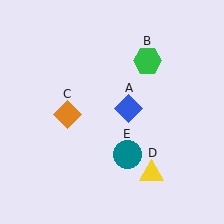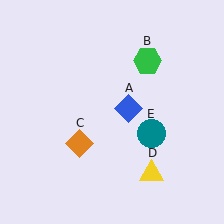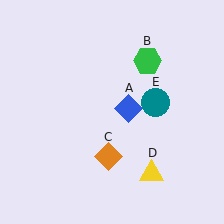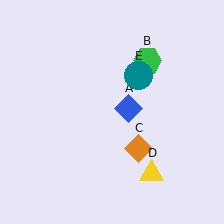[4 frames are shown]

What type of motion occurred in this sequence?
The orange diamond (object C), teal circle (object E) rotated counterclockwise around the center of the scene.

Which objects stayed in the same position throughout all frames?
Blue diamond (object A) and green hexagon (object B) and yellow triangle (object D) remained stationary.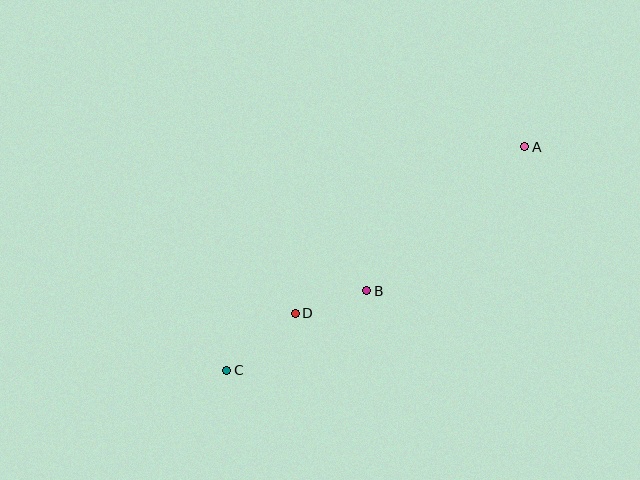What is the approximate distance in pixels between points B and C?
The distance between B and C is approximately 161 pixels.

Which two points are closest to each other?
Points B and D are closest to each other.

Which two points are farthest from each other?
Points A and C are farthest from each other.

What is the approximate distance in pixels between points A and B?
The distance between A and B is approximately 213 pixels.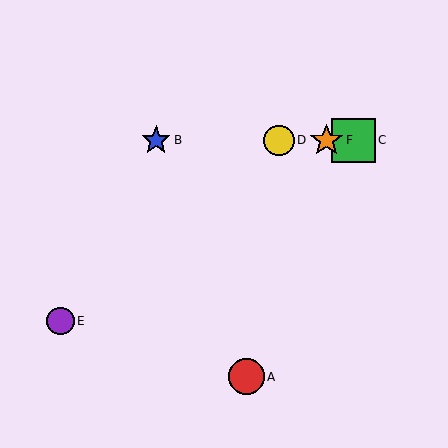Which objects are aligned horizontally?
Objects B, C, D, F are aligned horizontally.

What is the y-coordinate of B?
Object B is at y≈140.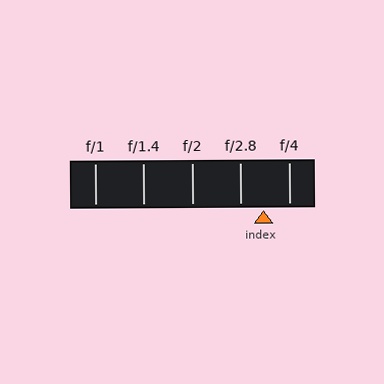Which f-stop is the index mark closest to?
The index mark is closest to f/2.8.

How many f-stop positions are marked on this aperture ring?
There are 5 f-stop positions marked.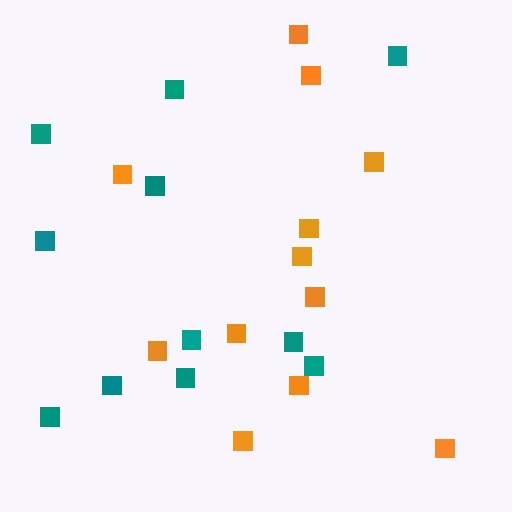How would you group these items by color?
There are 2 groups: one group of orange squares (12) and one group of teal squares (11).